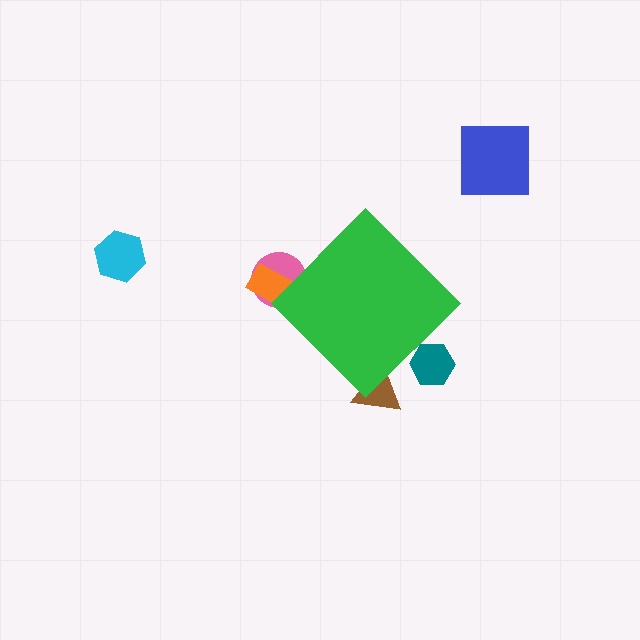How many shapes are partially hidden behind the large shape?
4 shapes are partially hidden.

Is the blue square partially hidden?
No, the blue square is fully visible.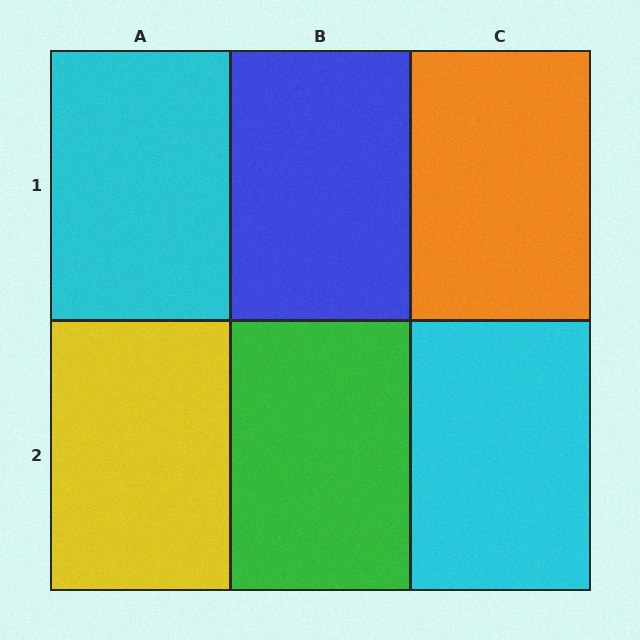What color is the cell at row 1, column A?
Cyan.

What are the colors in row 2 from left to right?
Yellow, green, cyan.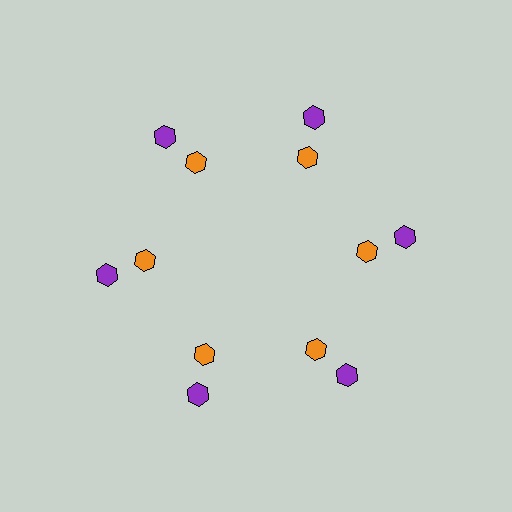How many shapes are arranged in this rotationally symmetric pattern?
There are 12 shapes, arranged in 6 groups of 2.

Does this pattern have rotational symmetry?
Yes, this pattern has 6-fold rotational symmetry. It looks the same after rotating 60 degrees around the center.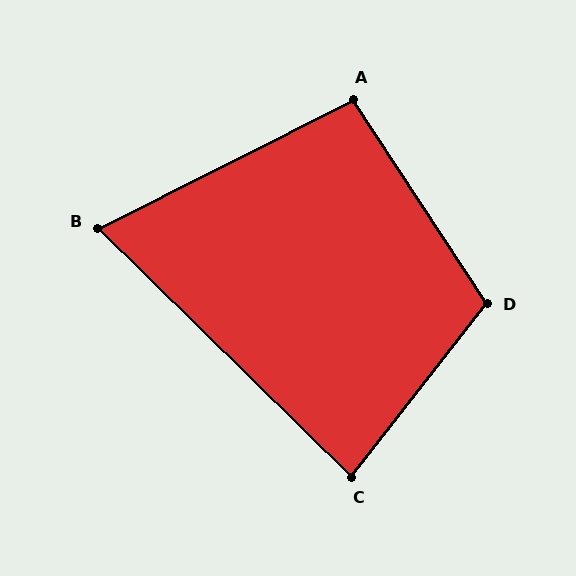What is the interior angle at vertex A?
Approximately 96 degrees (obtuse).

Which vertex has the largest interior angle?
D, at approximately 109 degrees.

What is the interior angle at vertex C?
Approximately 84 degrees (acute).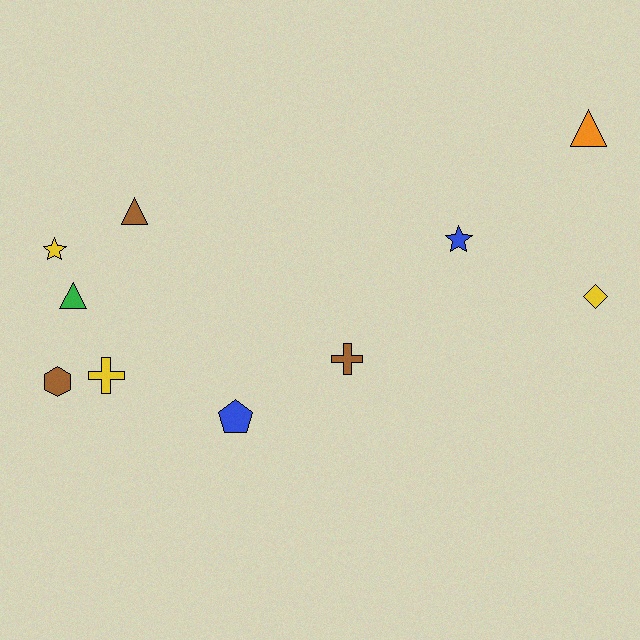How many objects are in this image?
There are 10 objects.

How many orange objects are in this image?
There is 1 orange object.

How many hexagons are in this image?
There is 1 hexagon.